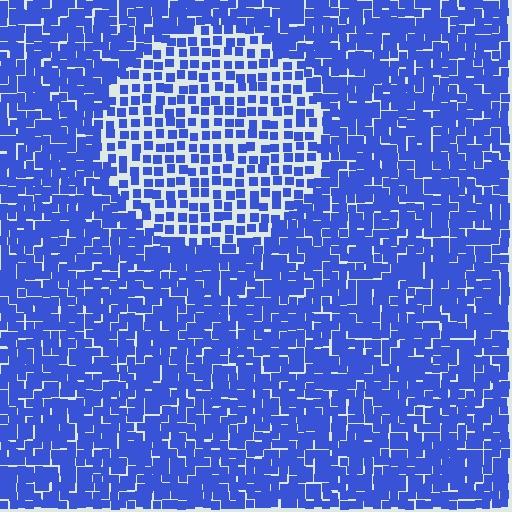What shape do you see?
I see a circle.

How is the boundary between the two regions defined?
The boundary is defined by a change in element density (approximately 1.9x ratio). All elements are the same color, size, and shape.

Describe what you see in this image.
The image contains small blue elements arranged at two different densities. A circle-shaped region is visible where the elements are less densely packed than the surrounding area.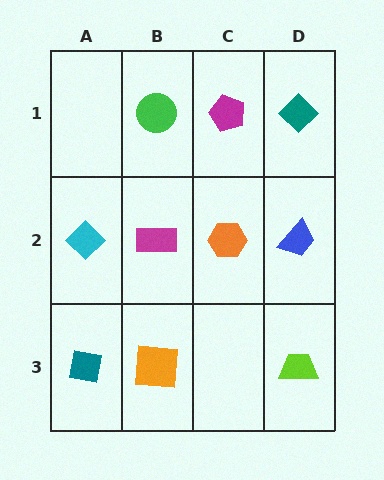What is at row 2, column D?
A blue trapezoid.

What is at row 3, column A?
A teal square.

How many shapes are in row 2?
4 shapes.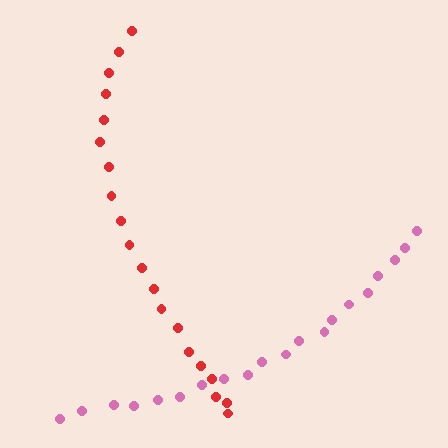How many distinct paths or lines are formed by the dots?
There are 2 distinct paths.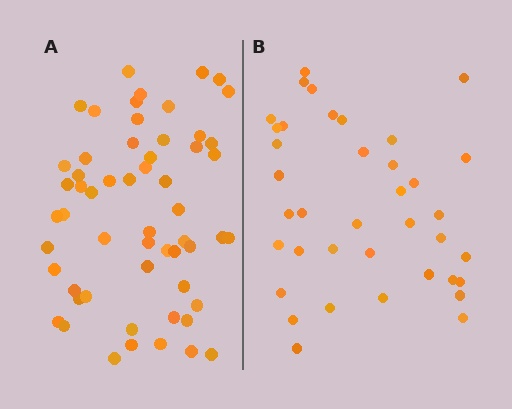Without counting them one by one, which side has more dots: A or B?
Region A (the left region) has more dots.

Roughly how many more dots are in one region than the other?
Region A has approximately 20 more dots than region B.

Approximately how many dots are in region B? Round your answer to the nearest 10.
About 40 dots. (The exact count is 38, which rounds to 40.)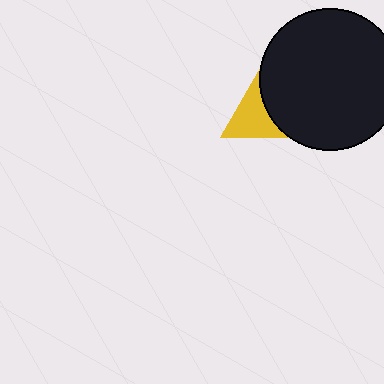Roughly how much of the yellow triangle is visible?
About half of it is visible (roughly 49%).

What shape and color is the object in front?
The object in front is a black circle.